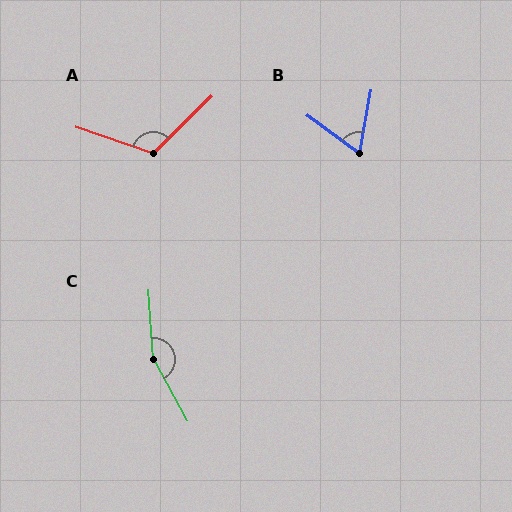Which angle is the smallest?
B, at approximately 64 degrees.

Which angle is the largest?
C, at approximately 156 degrees.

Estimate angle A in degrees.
Approximately 117 degrees.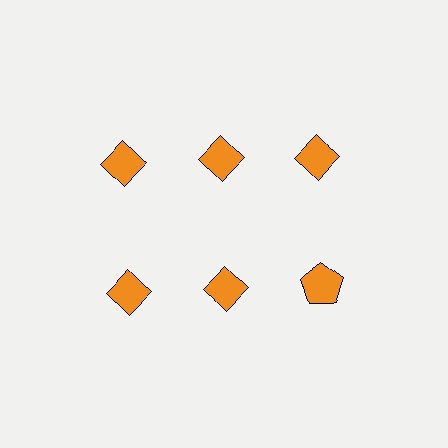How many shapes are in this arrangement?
There are 6 shapes arranged in a grid pattern.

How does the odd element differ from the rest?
It has a different shape: pentagon instead of diamond.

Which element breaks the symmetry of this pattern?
The orange pentagon in the second row, center column breaks the symmetry. All other shapes are orange diamonds.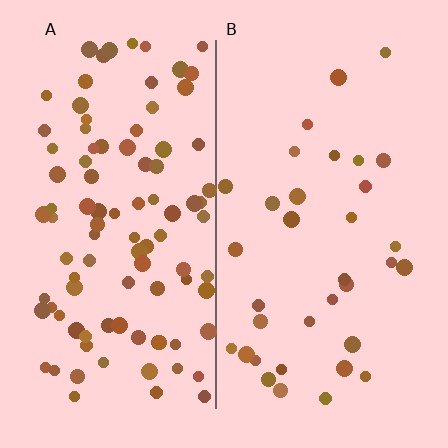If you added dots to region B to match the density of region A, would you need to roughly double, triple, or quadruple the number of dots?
Approximately triple.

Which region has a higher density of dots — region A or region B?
A (the left).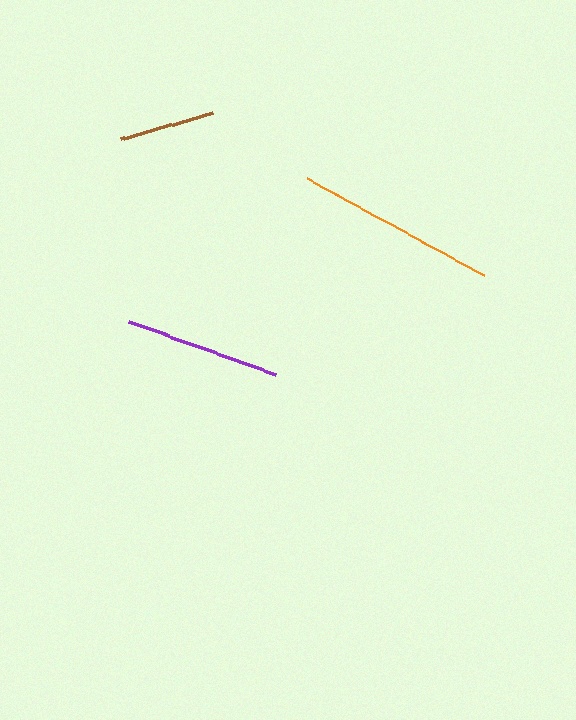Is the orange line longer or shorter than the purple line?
The orange line is longer than the purple line.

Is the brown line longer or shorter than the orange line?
The orange line is longer than the brown line.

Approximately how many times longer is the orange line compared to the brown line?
The orange line is approximately 2.1 times the length of the brown line.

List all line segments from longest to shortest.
From longest to shortest: orange, purple, brown.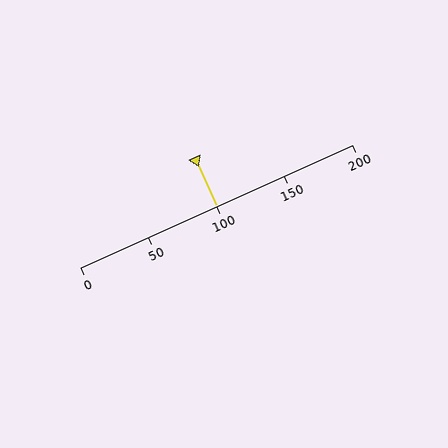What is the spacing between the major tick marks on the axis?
The major ticks are spaced 50 apart.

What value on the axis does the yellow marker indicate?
The marker indicates approximately 100.